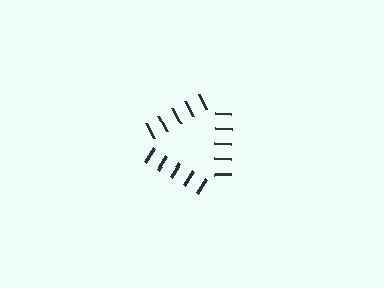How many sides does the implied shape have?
3 sides — the line-ends trace a triangle.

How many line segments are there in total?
15 — 5 along each of the 3 edges.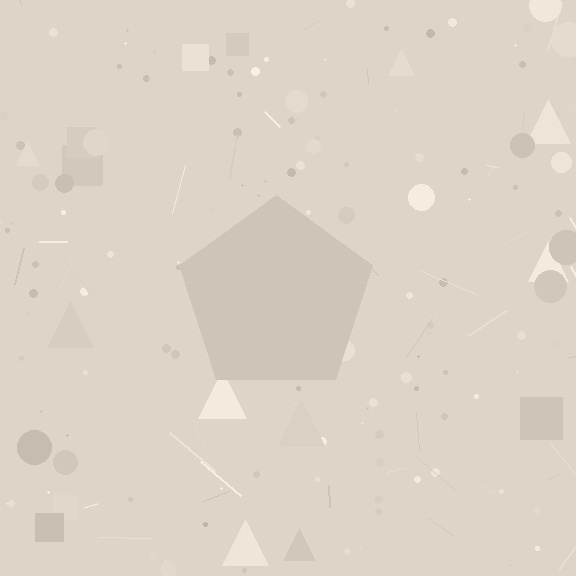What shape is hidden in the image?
A pentagon is hidden in the image.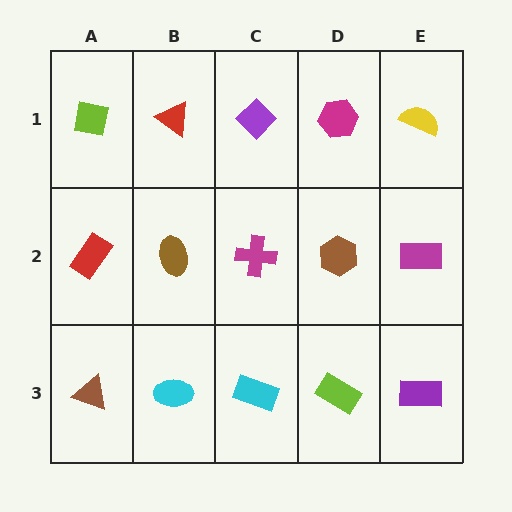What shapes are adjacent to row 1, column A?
A red rectangle (row 2, column A), a red triangle (row 1, column B).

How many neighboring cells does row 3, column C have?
3.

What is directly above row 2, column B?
A red triangle.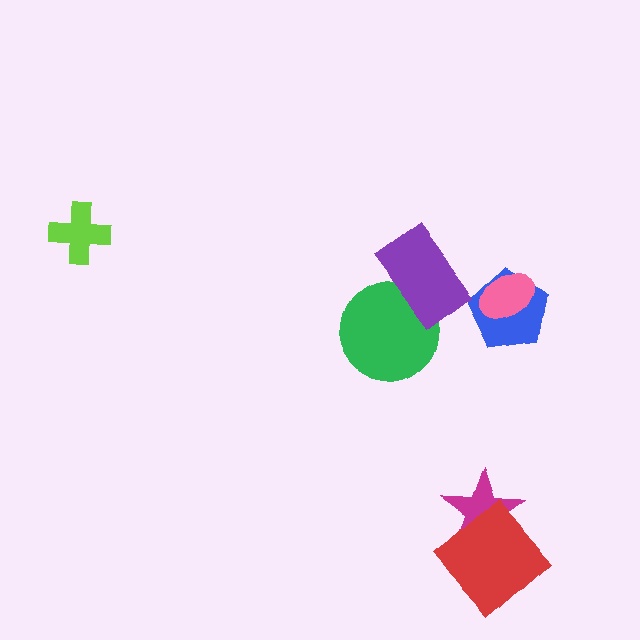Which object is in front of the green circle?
The purple rectangle is in front of the green circle.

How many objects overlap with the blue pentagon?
1 object overlaps with the blue pentagon.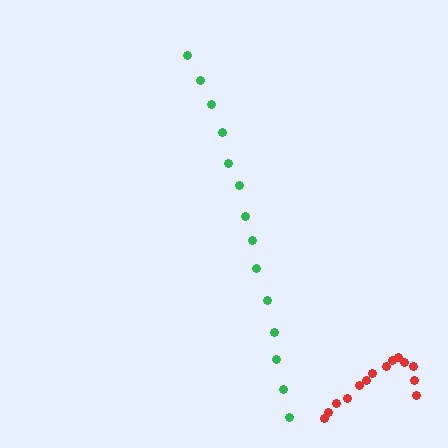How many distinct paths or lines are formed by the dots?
There are 2 distinct paths.